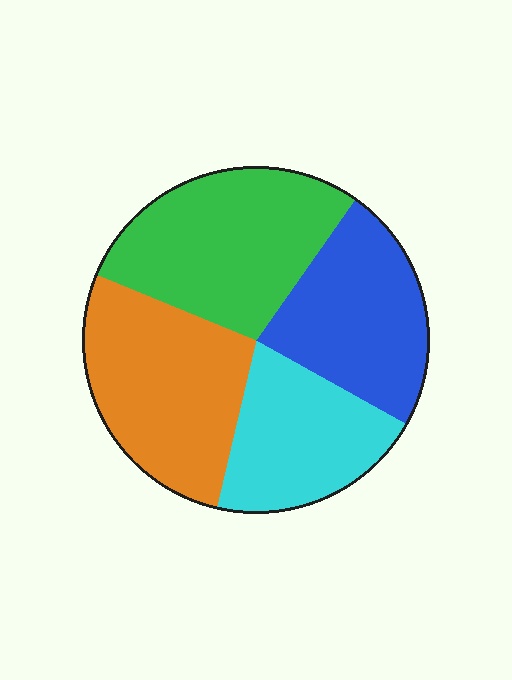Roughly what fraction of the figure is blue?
Blue covers 23% of the figure.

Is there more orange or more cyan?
Orange.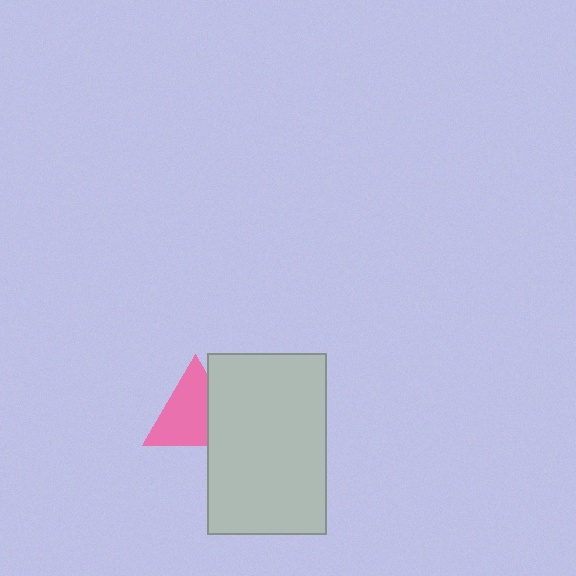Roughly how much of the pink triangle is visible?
Most of it is visible (roughly 70%).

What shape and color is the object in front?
The object in front is a light gray rectangle.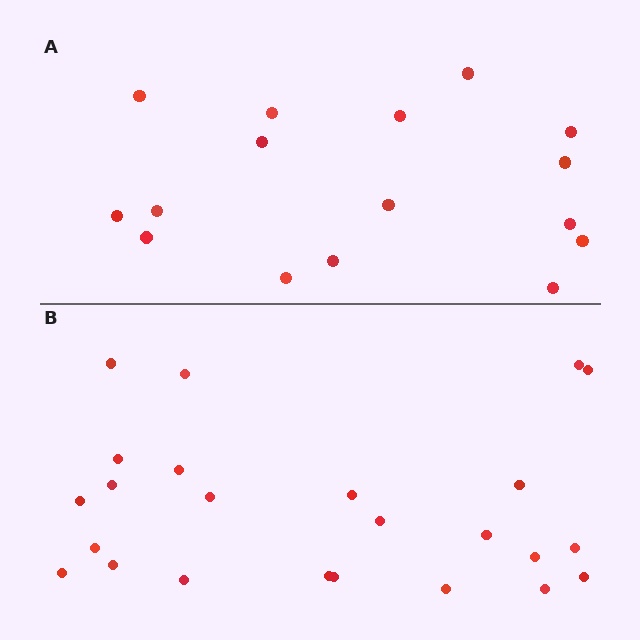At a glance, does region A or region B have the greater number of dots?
Region B (the bottom region) has more dots.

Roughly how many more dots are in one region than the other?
Region B has roughly 8 or so more dots than region A.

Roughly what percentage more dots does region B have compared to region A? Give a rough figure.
About 50% more.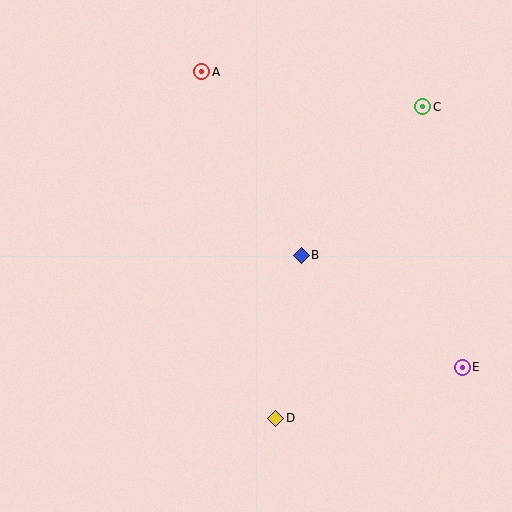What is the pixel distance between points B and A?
The distance between B and A is 208 pixels.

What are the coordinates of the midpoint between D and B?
The midpoint between D and B is at (289, 337).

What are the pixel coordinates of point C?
Point C is at (423, 107).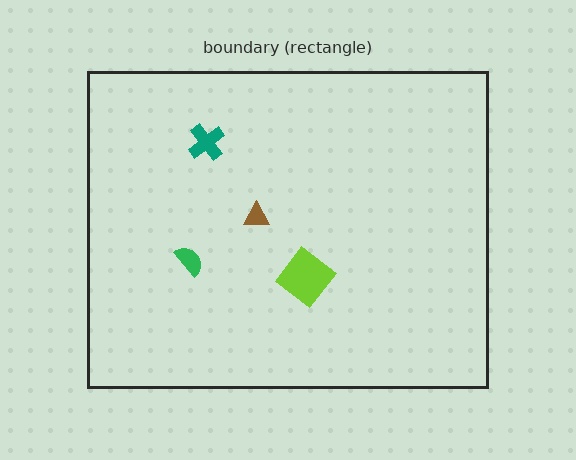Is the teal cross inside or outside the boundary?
Inside.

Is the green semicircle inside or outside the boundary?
Inside.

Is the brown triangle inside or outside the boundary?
Inside.